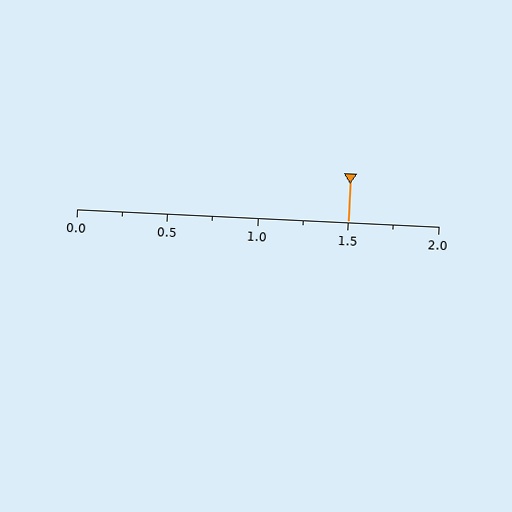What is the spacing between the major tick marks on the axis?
The major ticks are spaced 0.5 apart.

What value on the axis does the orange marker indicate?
The marker indicates approximately 1.5.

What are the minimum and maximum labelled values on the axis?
The axis runs from 0.0 to 2.0.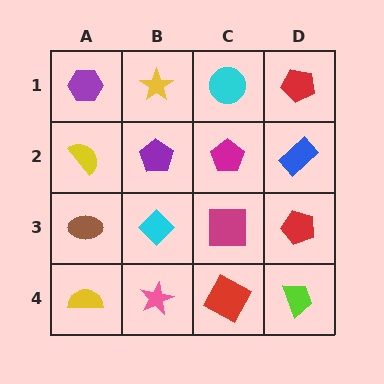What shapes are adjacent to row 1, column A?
A yellow semicircle (row 2, column A), a yellow star (row 1, column B).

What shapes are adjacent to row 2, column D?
A red pentagon (row 1, column D), a red pentagon (row 3, column D), a magenta pentagon (row 2, column C).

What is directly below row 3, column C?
A red square.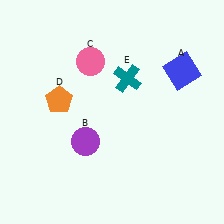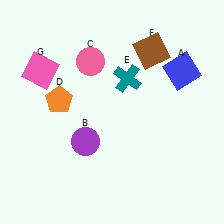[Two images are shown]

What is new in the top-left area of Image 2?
A pink square (G) was added in the top-left area of Image 2.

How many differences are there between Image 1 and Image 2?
There are 2 differences between the two images.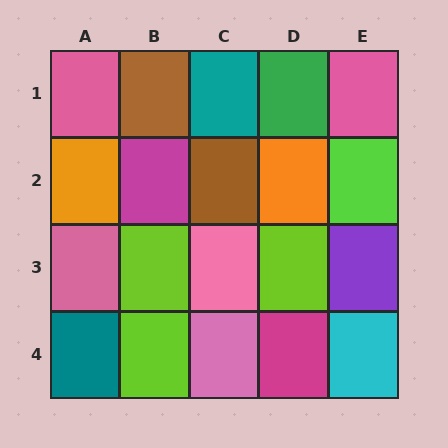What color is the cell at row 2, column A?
Orange.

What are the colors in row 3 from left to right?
Pink, lime, pink, lime, purple.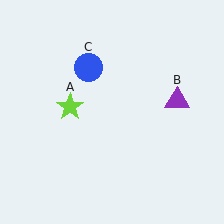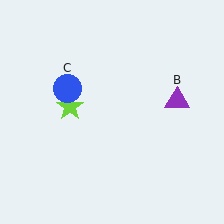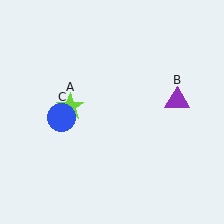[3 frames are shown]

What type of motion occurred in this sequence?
The blue circle (object C) rotated counterclockwise around the center of the scene.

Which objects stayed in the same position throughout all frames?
Lime star (object A) and purple triangle (object B) remained stationary.